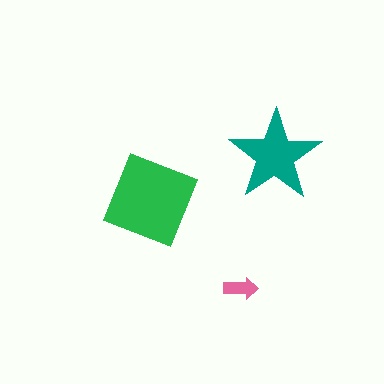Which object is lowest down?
The pink arrow is bottommost.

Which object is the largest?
The green diamond.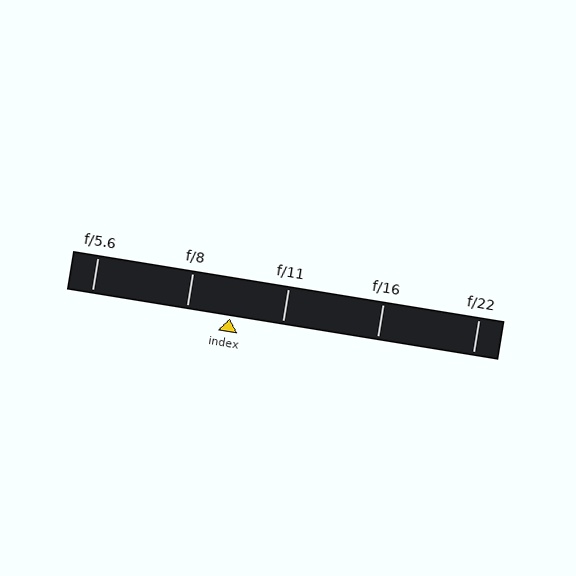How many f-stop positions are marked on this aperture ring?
There are 5 f-stop positions marked.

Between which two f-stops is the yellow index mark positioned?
The index mark is between f/8 and f/11.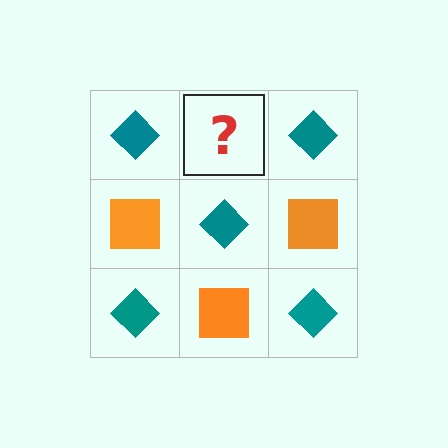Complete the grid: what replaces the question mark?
The question mark should be replaced with an orange square.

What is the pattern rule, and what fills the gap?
The rule is that it alternates teal diamond and orange square in a checkerboard pattern. The gap should be filled with an orange square.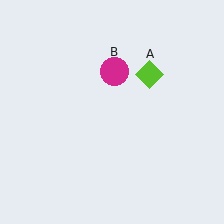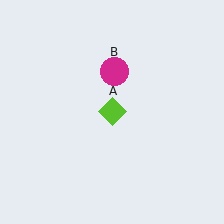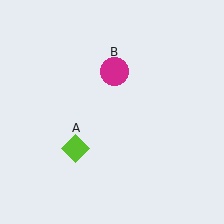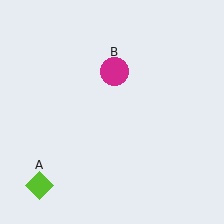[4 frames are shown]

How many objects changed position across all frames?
1 object changed position: lime diamond (object A).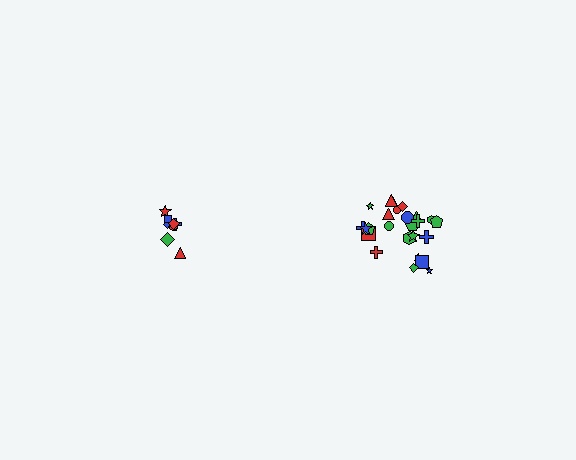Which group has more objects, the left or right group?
The right group.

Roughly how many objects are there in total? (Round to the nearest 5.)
Roughly 35 objects in total.